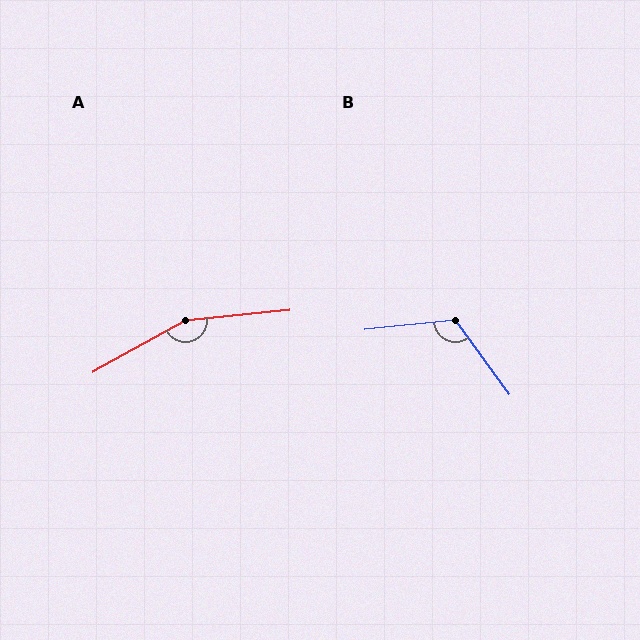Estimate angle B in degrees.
Approximately 120 degrees.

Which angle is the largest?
A, at approximately 157 degrees.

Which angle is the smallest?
B, at approximately 120 degrees.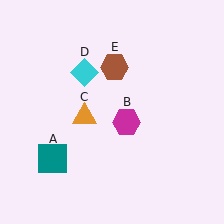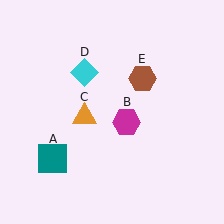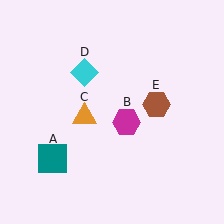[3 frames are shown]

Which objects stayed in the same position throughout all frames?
Teal square (object A) and magenta hexagon (object B) and orange triangle (object C) and cyan diamond (object D) remained stationary.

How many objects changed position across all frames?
1 object changed position: brown hexagon (object E).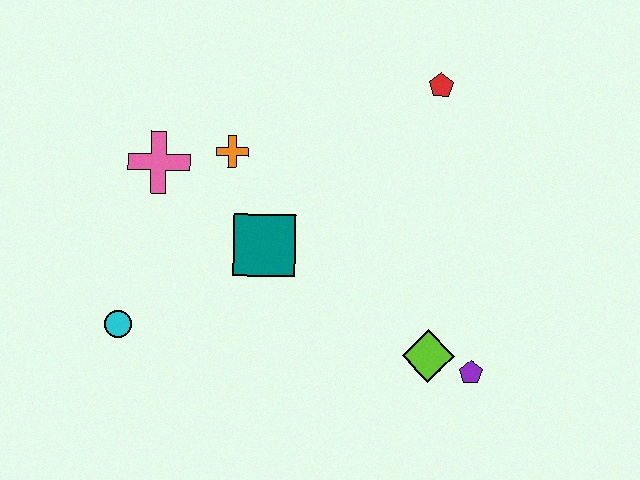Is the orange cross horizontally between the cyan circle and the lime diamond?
Yes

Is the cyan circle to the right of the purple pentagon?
No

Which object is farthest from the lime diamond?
The pink cross is farthest from the lime diamond.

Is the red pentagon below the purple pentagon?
No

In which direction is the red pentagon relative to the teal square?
The red pentagon is to the right of the teal square.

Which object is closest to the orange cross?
The pink cross is closest to the orange cross.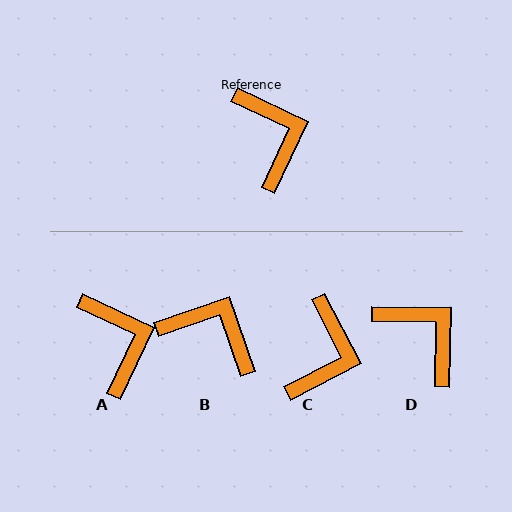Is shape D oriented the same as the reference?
No, it is off by about 24 degrees.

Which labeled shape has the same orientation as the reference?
A.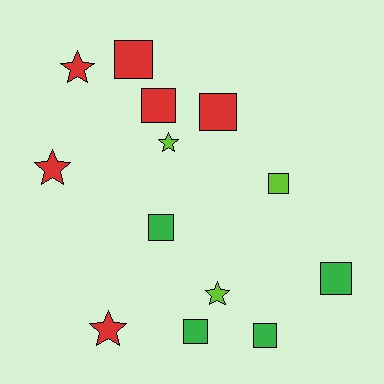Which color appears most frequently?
Red, with 6 objects.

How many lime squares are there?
There is 1 lime square.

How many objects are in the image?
There are 13 objects.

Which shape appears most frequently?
Square, with 8 objects.